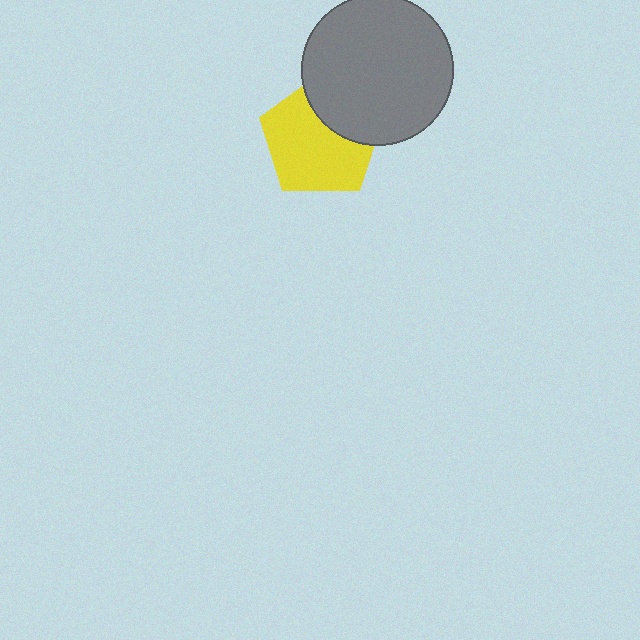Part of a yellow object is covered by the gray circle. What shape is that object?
It is a pentagon.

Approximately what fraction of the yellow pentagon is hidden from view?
Roughly 31% of the yellow pentagon is hidden behind the gray circle.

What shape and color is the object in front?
The object in front is a gray circle.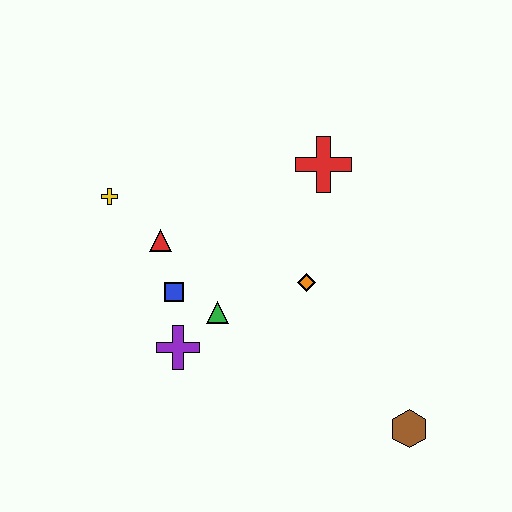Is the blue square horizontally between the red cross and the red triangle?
Yes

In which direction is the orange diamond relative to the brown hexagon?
The orange diamond is above the brown hexagon.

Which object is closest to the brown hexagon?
The orange diamond is closest to the brown hexagon.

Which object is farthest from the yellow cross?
The brown hexagon is farthest from the yellow cross.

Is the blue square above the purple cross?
Yes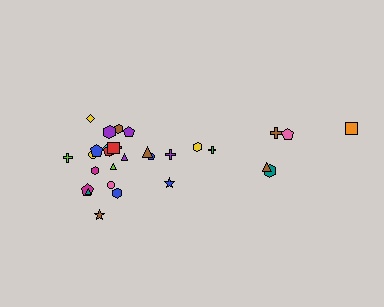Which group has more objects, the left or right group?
The left group.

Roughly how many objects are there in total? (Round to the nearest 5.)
Roughly 30 objects in total.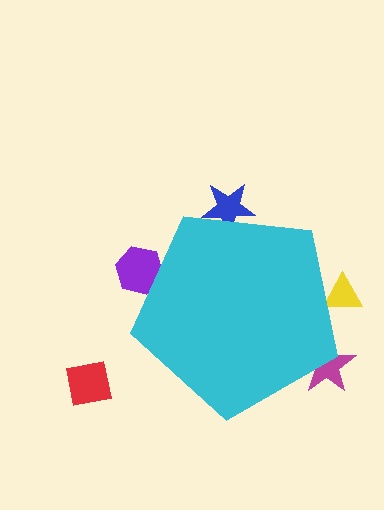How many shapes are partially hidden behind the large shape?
4 shapes are partially hidden.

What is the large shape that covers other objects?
A cyan pentagon.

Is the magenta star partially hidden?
Yes, the magenta star is partially hidden behind the cyan pentagon.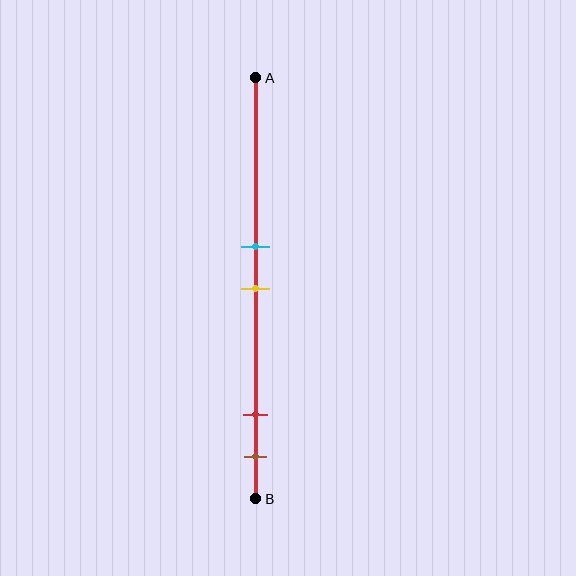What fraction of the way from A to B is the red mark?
The red mark is approximately 80% (0.8) of the way from A to B.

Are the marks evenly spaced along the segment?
No, the marks are not evenly spaced.